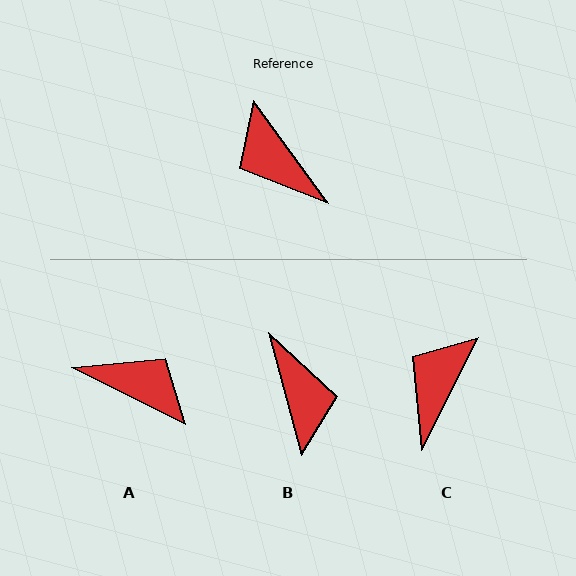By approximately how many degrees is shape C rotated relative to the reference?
Approximately 63 degrees clockwise.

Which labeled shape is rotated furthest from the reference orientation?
B, about 159 degrees away.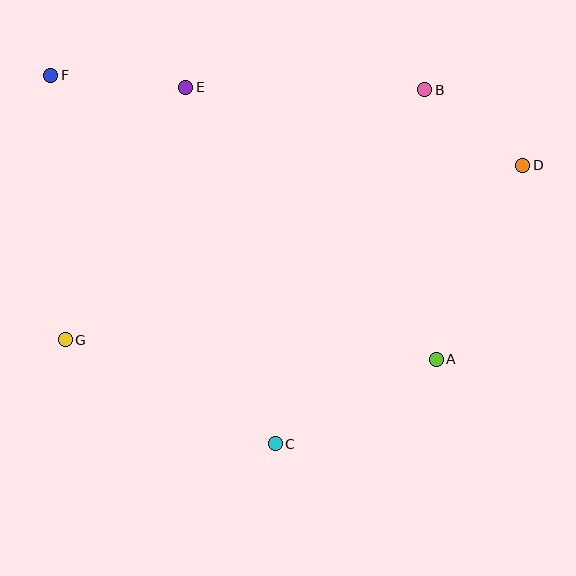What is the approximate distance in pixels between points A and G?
The distance between A and G is approximately 371 pixels.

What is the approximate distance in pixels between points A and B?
The distance between A and B is approximately 269 pixels.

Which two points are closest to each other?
Points B and D are closest to each other.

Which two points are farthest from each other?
Points D and G are farthest from each other.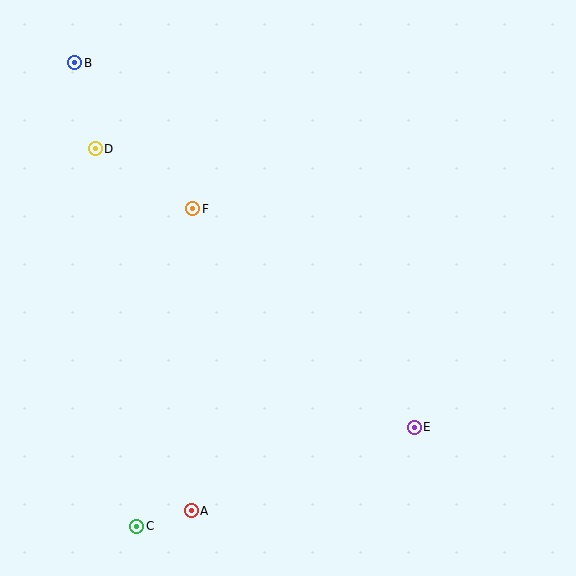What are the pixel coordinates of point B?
Point B is at (75, 63).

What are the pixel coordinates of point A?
Point A is at (191, 511).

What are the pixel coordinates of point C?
Point C is at (137, 526).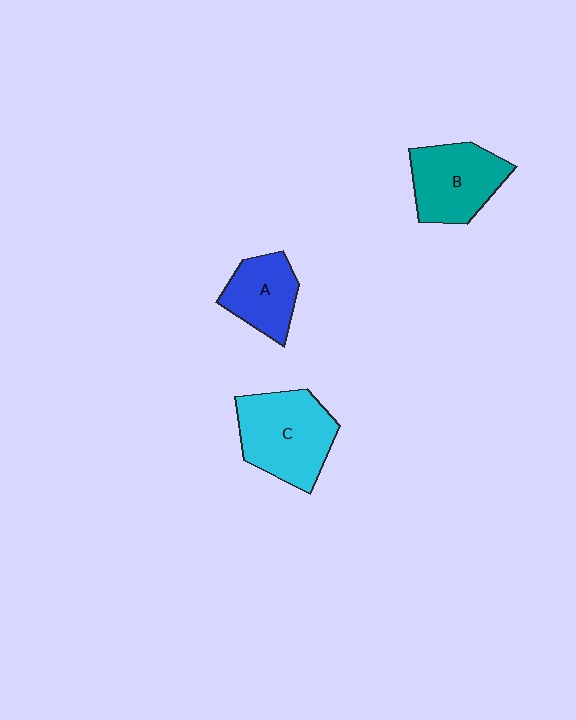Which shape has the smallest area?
Shape A (blue).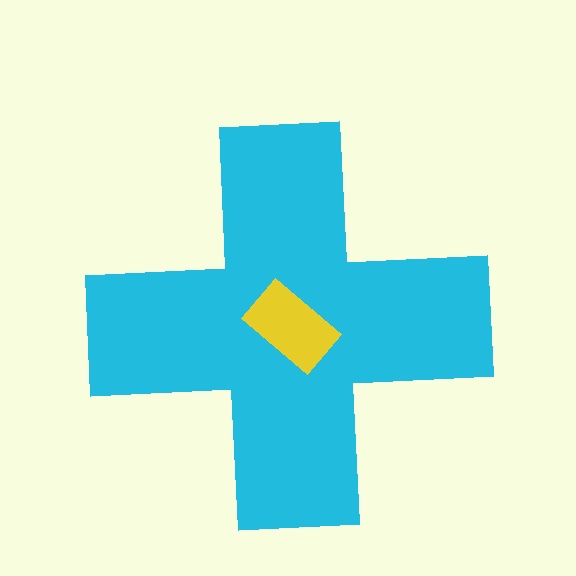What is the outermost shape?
The cyan cross.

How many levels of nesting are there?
2.